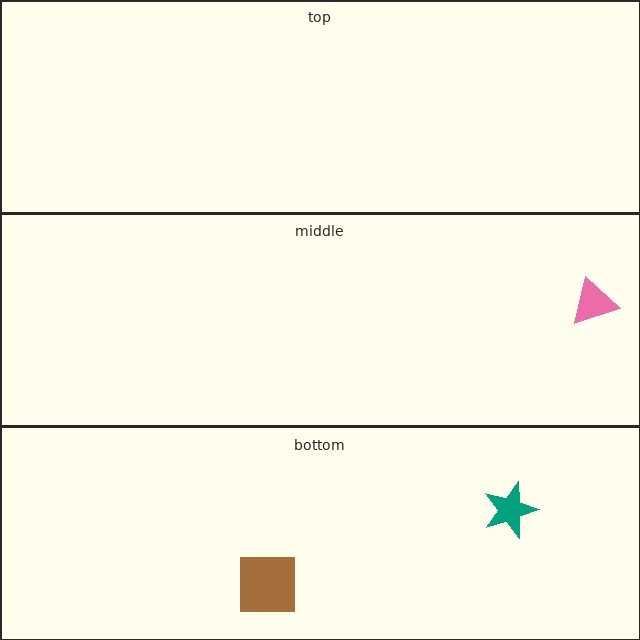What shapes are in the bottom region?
The brown square, the teal star.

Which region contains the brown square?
The bottom region.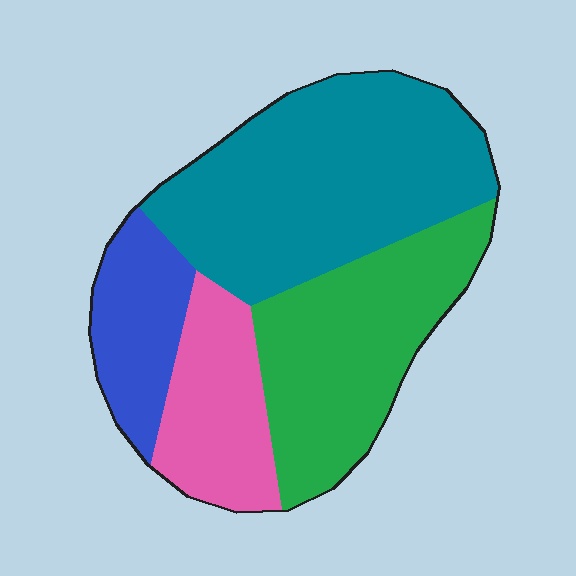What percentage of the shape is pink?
Pink covers roughly 15% of the shape.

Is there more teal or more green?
Teal.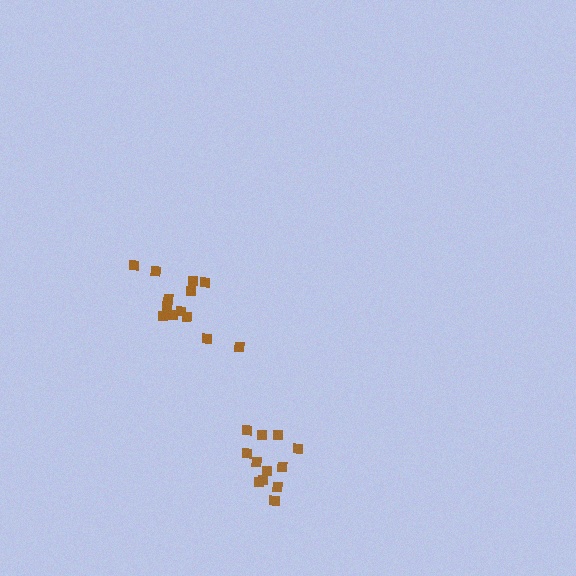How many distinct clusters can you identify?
There are 2 distinct clusters.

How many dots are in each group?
Group 1: 12 dots, Group 2: 13 dots (25 total).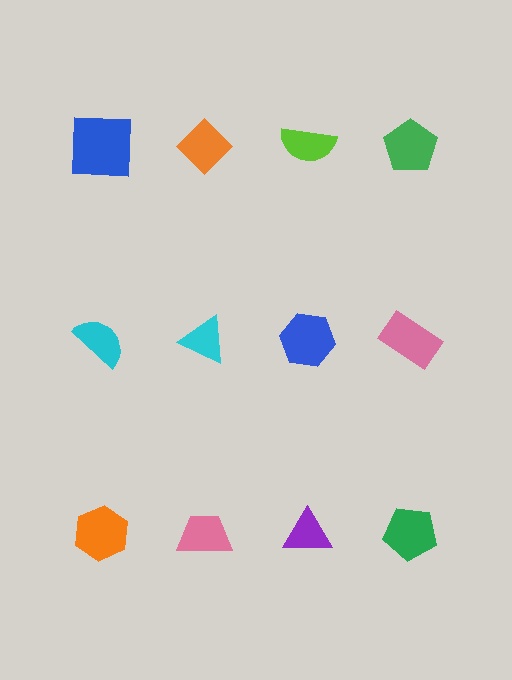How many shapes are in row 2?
4 shapes.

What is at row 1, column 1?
A blue square.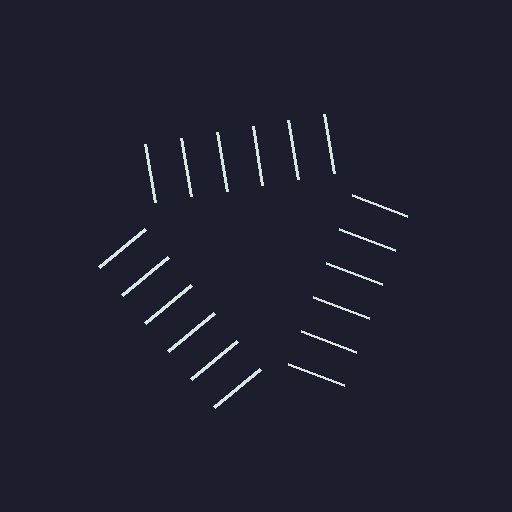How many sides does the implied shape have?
3 sides — the line-ends trace a triangle.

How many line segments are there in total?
18 — 6 along each of the 3 edges.